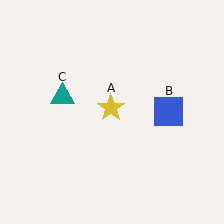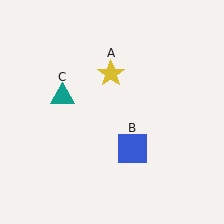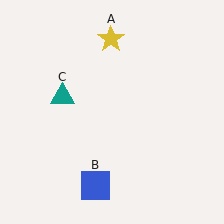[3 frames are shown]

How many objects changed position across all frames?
2 objects changed position: yellow star (object A), blue square (object B).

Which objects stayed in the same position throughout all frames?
Teal triangle (object C) remained stationary.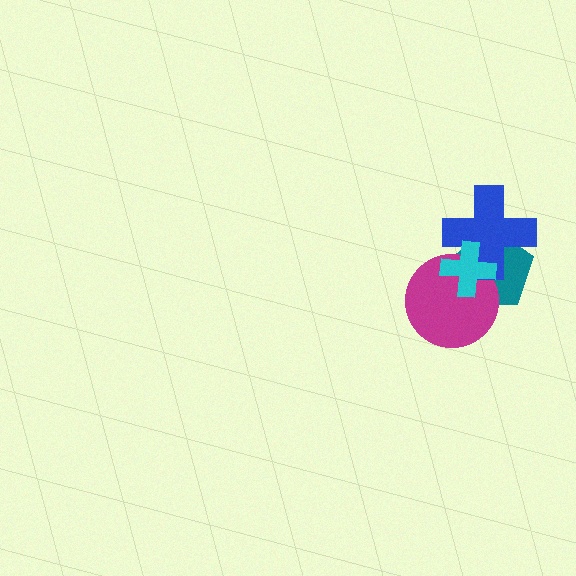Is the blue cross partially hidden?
Yes, it is partially covered by another shape.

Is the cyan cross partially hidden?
No, no other shape covers it.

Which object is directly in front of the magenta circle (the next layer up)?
The blue cross is directly in front of the magenta circle.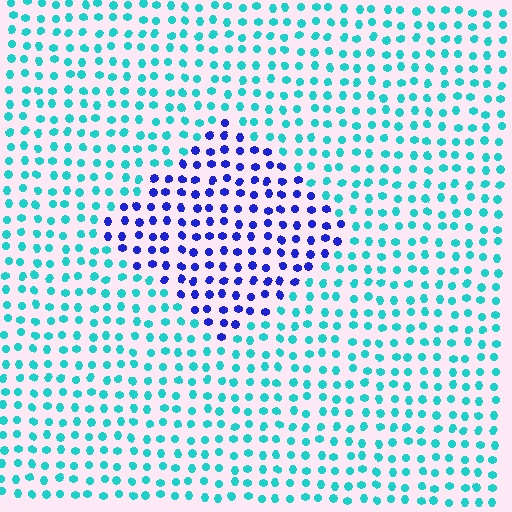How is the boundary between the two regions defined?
The boundary is defined purely by a slight shift in hue (about 61 degrees). Spacing, size, and orientation are identical on both sides.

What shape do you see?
I see a diamond.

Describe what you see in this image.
The image is filled with small cyan elements in a uniform arrangement. A diamond-shaped region is visible where the elements are tinted to a slightly different hue, forming a subtle color boundary.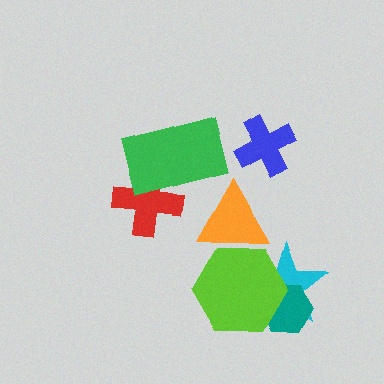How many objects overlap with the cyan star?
2 objects overlap with the cyan star.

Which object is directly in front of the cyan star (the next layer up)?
The teal hexagon is directly in front of the cyan star.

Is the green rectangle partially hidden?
No, no other shape covers it.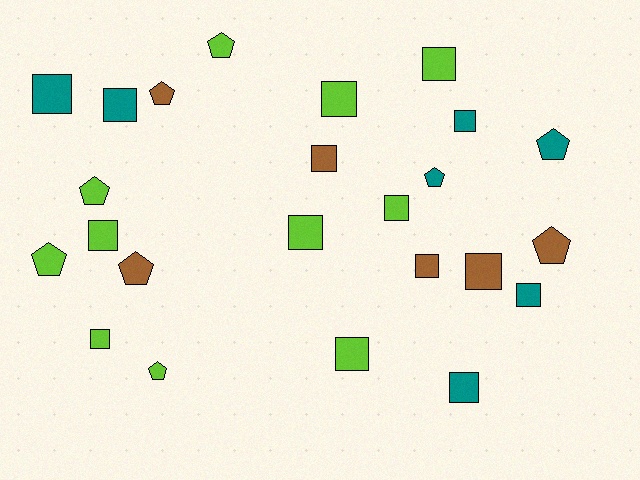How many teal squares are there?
There are 5 teal squares.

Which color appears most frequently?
Lime, with 11 objects.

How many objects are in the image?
There are 24 objects.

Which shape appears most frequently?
Square, with 15 objects.